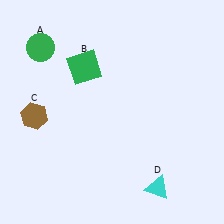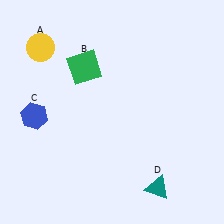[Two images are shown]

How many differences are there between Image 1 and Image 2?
There are 3 differences between the two images.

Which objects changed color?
A changed from green to yellow. C changed from brown to blue. D changed from cyan to teal.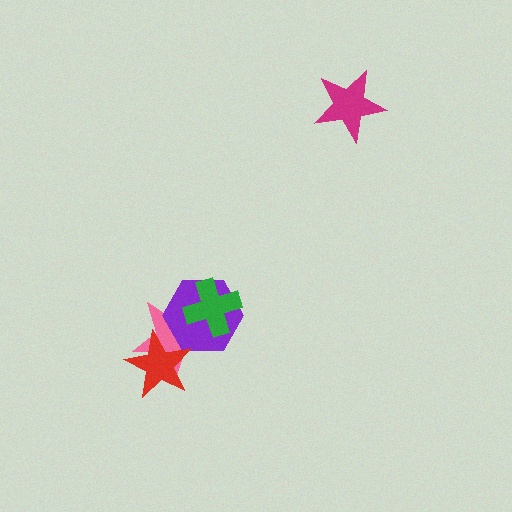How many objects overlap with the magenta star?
0 objects overlap with the magenta star.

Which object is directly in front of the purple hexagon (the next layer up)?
The red star is directly in front of the purple hexagon.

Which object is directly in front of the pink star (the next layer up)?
The purple hexagon is directly in front of the pink star.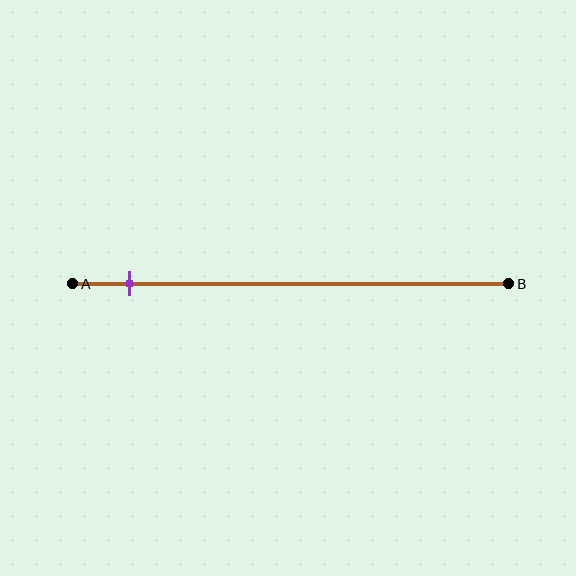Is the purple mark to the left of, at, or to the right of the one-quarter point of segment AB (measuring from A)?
The purple mark is to the left of the one-quarter point of segment AB.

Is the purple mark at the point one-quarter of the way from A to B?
No, the mark is at about 15% from A, not at the 25% one-quarter point.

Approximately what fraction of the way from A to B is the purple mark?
The purple mark is approximately 15% of the way from A to B.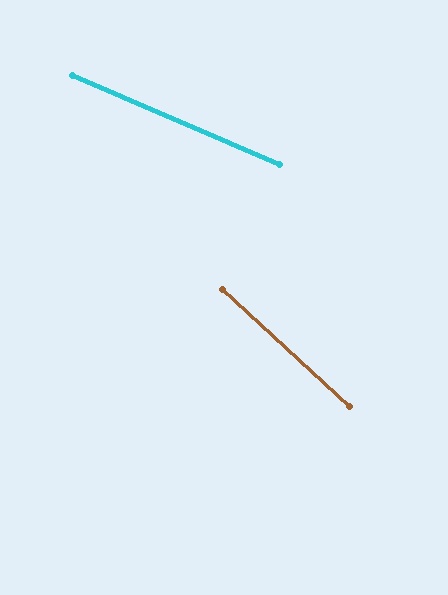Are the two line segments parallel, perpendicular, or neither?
Neither parallel nor perpendicular — they differ by about 20°.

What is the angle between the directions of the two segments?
Approximately 20 degrees.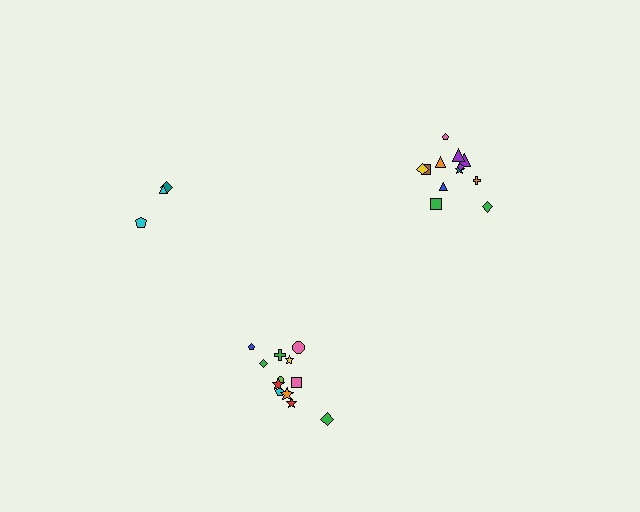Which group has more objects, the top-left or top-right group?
The top-right group.